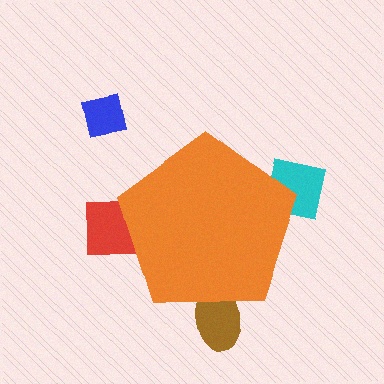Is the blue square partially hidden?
No, the blue square is fully visible.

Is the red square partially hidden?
Yes, the red square is partially hidden behind the orange pentagon.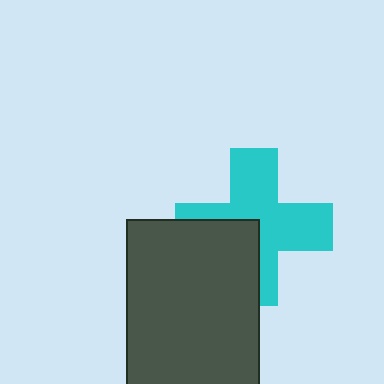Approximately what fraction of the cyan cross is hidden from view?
Roughly 33% of the cyan cross is hidden behind the dark gray rectangle.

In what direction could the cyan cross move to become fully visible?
The cyan cross could move toward the upper-right. That would shift it out from behind the dark gray rectangle entirely.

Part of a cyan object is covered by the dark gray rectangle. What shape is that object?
It is a cross.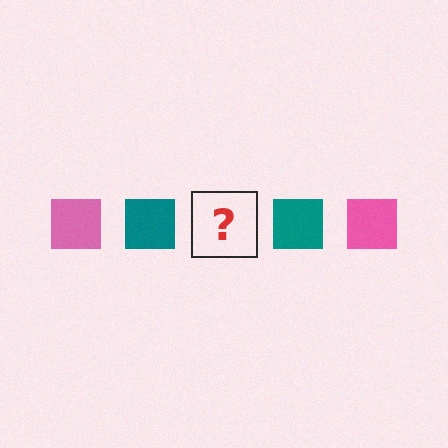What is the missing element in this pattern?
The missing element is a pink square.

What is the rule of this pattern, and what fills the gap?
The rule is that the pattern cycles through pink, teal squares. The gap should be filled with a pink square.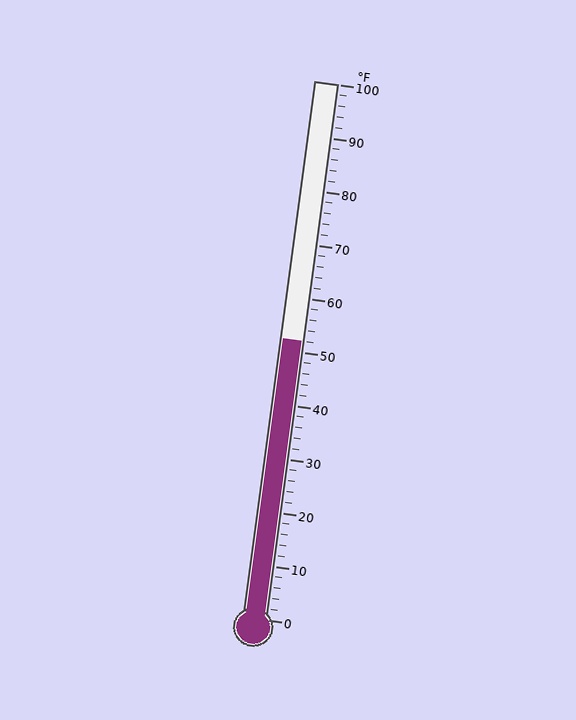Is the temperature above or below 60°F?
The temperature is below 60°F.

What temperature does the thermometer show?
The thermometer shows approximately 52°F.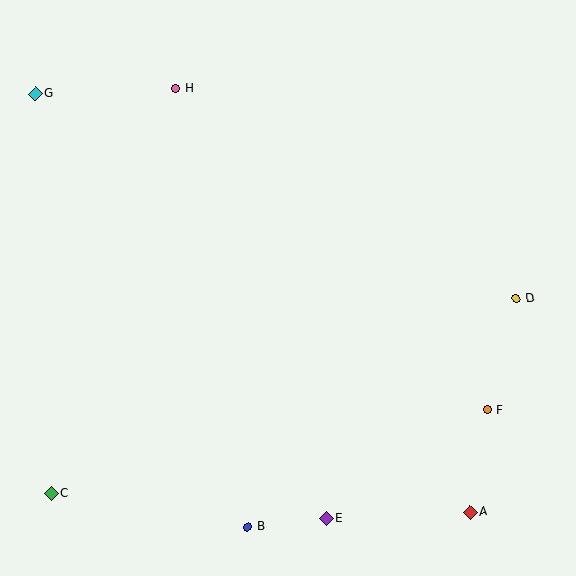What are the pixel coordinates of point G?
Point G is at (35, 94).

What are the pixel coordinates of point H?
Point H is at (176, 89).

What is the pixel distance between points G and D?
The distance between G and D is 523 pixels.